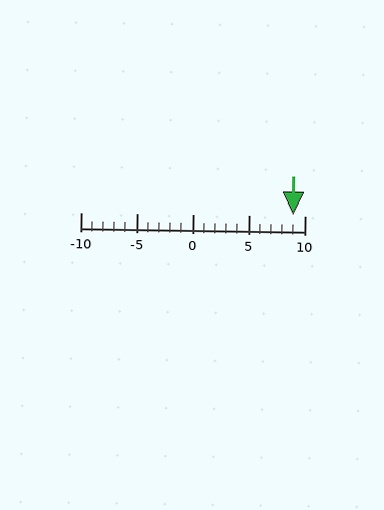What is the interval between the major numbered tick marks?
The major tick marks are spaced 5 units apart.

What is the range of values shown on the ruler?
The ruler shows values from -10 to 10.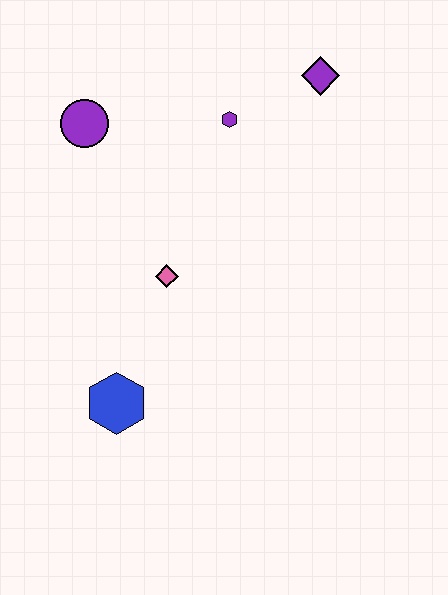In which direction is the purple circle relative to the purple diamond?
The purple circle is to the left of the purple diamond.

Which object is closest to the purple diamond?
The purple hexagon is closest to the purple diamond.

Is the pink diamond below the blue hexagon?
No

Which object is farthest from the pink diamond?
The purple diamond is farthest from the pink diamond.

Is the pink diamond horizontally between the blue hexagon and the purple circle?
No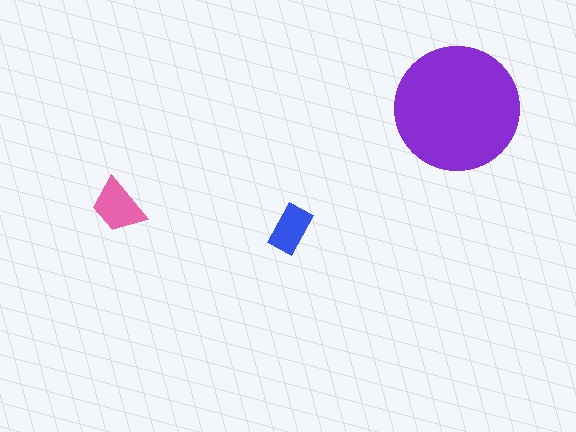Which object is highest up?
The purple circle is topmost.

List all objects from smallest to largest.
The blue rectangle, the pink trapezoid, the purple circle.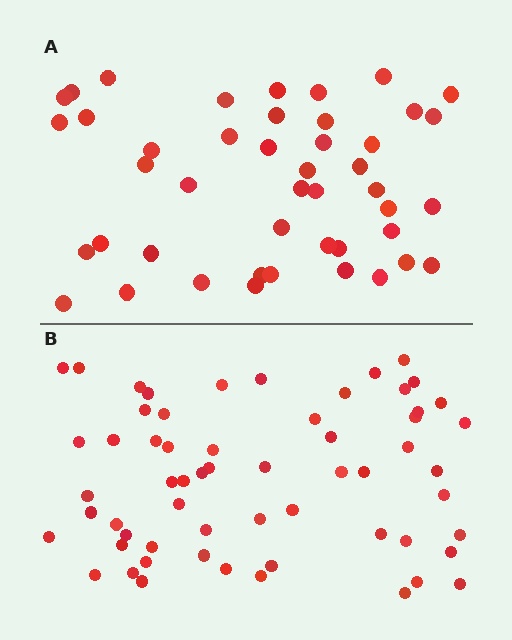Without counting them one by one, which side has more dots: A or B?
Region B (the bottom region) has more dots.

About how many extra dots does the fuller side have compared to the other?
Region B has approximately 15 more dots than region A.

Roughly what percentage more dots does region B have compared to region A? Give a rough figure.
About 35% more.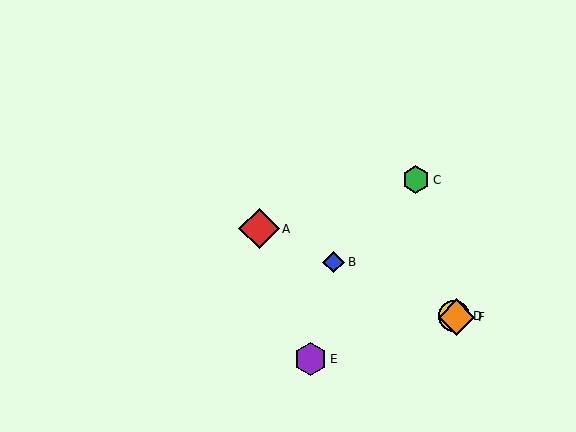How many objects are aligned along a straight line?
4 objects (A, B, D, F) are aligned along a straight line.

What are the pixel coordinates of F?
Object F is at (457, 317).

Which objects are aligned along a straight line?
Objects A, B, D, F are aligned along a straight line.